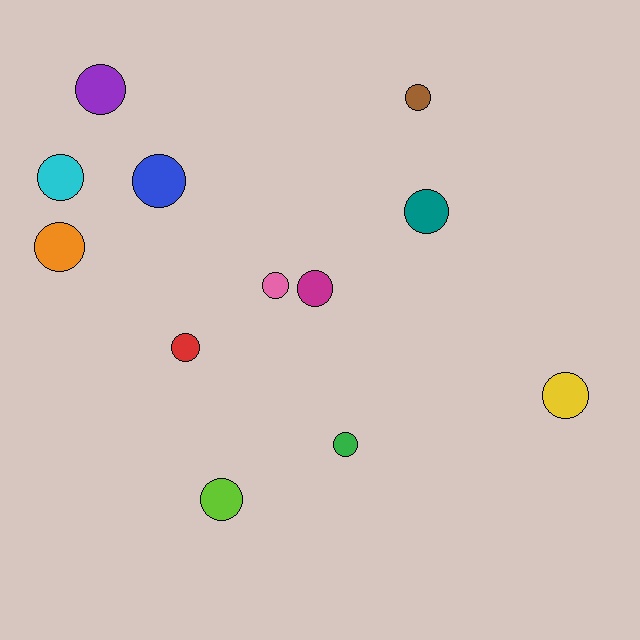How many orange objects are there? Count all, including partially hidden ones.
There is 1 orange object.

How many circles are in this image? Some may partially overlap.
There are 12 circles.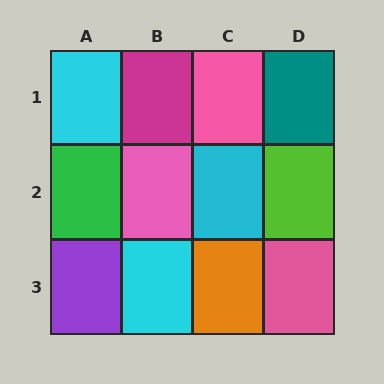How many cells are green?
1 cell is green.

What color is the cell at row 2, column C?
Cyan.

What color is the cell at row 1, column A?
Cyan.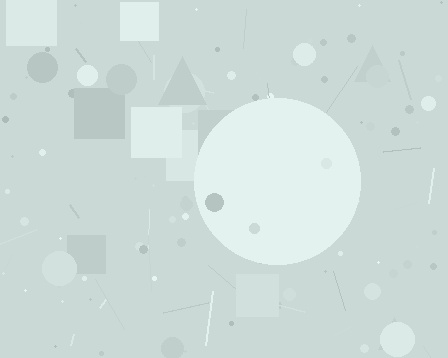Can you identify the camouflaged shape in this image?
The camouflaged shape is a circle.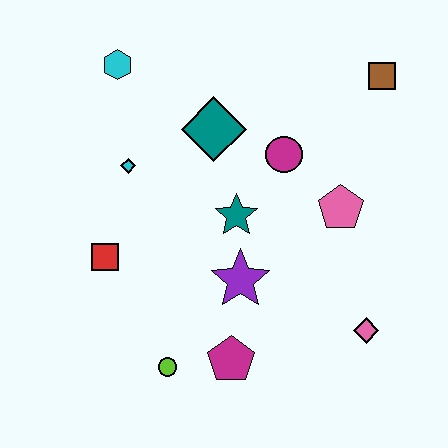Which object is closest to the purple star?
The teal star is closest to the purple star.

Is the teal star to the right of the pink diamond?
No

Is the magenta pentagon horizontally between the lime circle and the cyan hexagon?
No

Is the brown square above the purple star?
Yes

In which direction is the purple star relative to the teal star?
The purple star is below the teal star.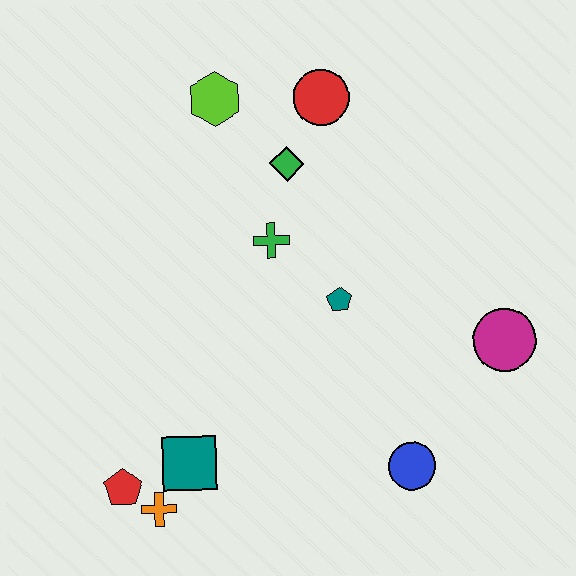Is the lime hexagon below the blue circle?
No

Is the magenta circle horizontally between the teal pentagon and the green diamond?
No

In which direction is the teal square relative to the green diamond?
The teal square is below the green diamond.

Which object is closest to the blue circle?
The magenta circle is closest to the blue circle.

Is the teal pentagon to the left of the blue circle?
Yes